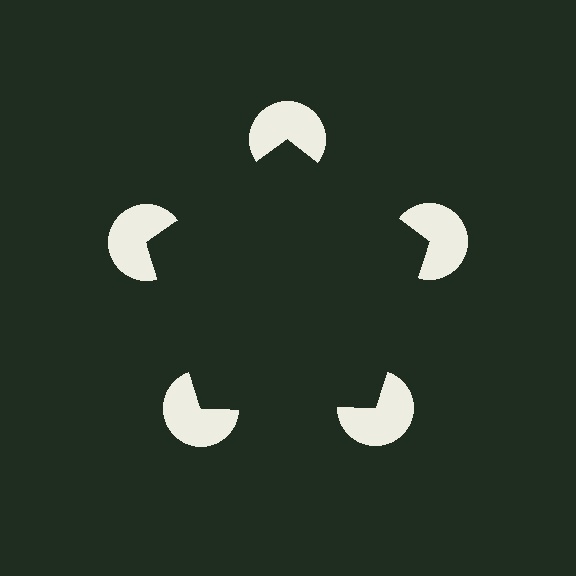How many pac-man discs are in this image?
There are 5 — one at each vertex of the illusory pentagon.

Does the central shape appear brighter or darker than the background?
It typically appears slightly darker than the background, even though no actual brightness change is drawn.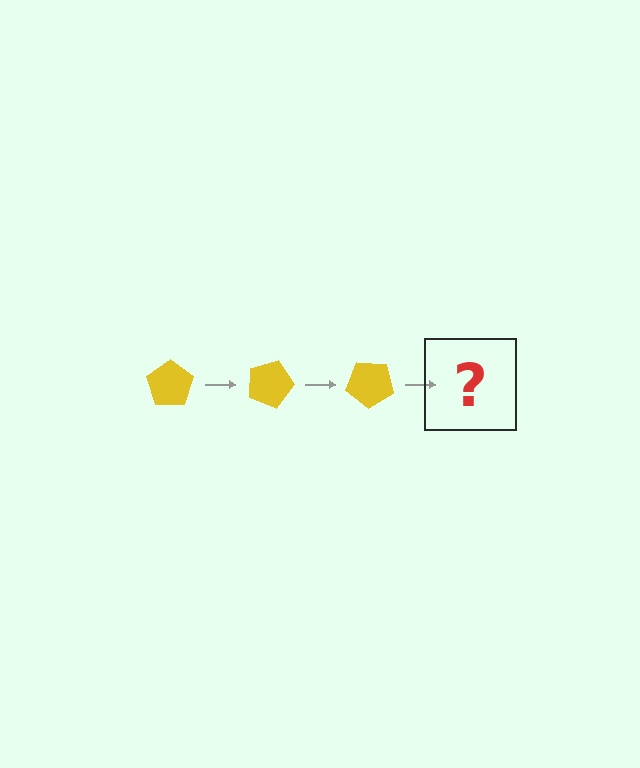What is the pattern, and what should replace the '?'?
The pattern is that the pentagon rotates 20 degrees each step. The '?' should be a yellow pentagon rotated 60 degrees.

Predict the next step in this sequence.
The next step is a yellow pentagon rotated 60 degrees.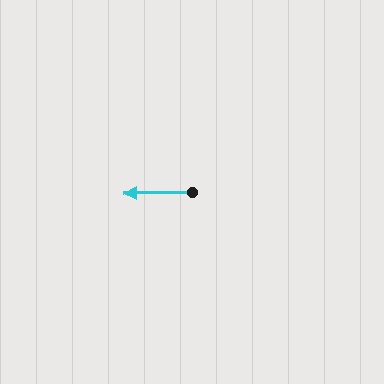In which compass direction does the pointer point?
West.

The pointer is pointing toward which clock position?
Roughly 9 o'clock.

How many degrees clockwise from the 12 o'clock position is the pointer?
Approximately 269 degrees.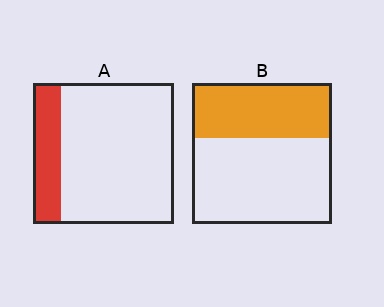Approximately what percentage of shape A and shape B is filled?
A is approximately 20% and B is approximately 40%.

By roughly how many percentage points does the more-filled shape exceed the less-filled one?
By roughly 20 percentage points (B over A).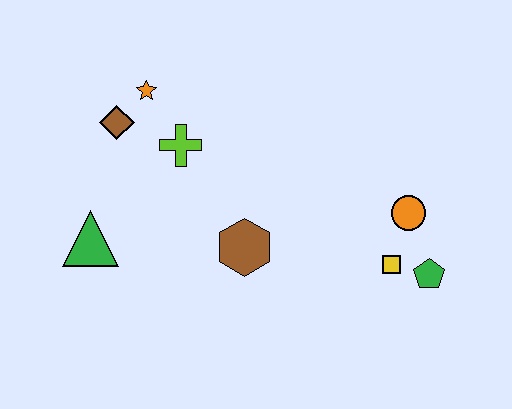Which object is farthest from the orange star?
The green pentagon is farthest from the orange star.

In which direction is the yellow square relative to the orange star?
The yellow square is to the right of the orange star.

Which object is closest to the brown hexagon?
The lime cross is closest to the brown hexagon.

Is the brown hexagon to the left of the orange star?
No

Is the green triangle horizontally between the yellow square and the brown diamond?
No